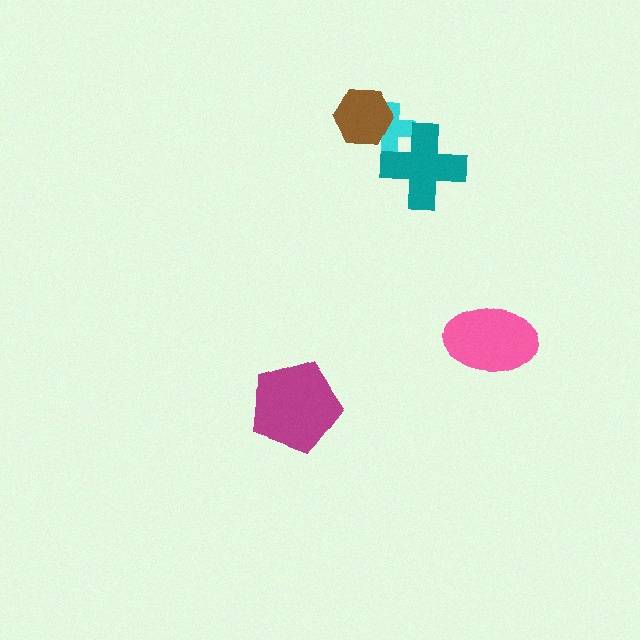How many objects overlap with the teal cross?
1 object overlaps with the teal cross.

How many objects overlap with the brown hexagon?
1 object overlaps with the brown hexagon.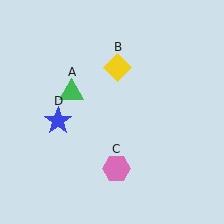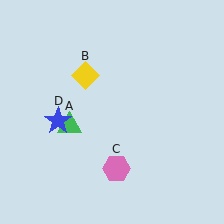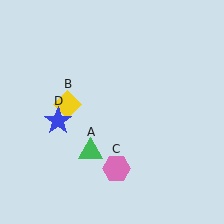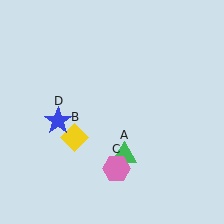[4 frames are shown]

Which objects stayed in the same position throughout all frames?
Pink hexagon (object C) and blue star (object D) remained stationary.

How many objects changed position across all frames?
2 objects changed position: green triangle (object A), yellow diamond (object B).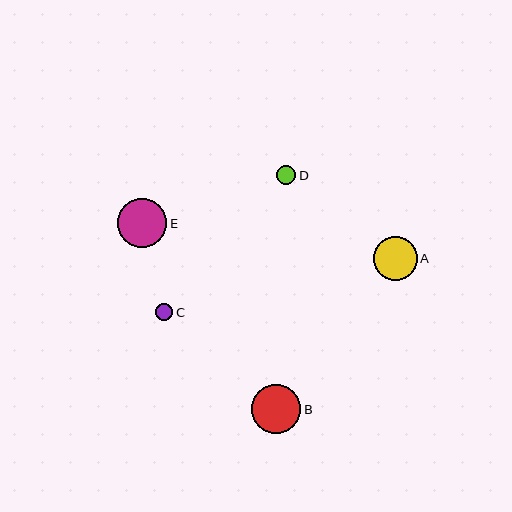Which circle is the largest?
Circle E is the largest with a size of approximately 49 pixels.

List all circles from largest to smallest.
From largest to smallest: E, B, A, D, C.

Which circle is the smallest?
Circle C is the smallest with a size of approximately 17 pixels.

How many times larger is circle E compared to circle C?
Circle E is approximately 2.9 times the size of circle C.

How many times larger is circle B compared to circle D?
Circle B is approximately 2.6 times the size of circle D.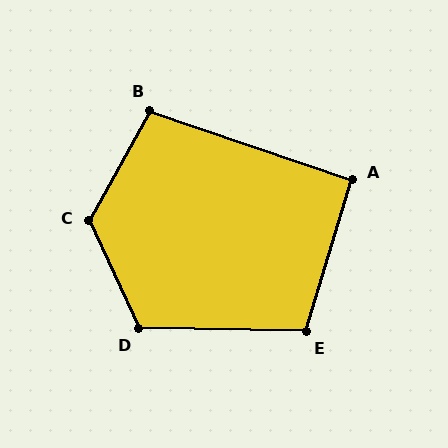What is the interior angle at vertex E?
Approximately 106 degrees (obtuse).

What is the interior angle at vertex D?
Approximately 115 degrees (obtuse).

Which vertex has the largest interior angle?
C, at approximately 126 degrees.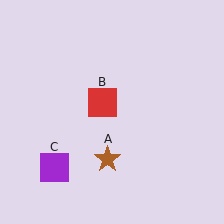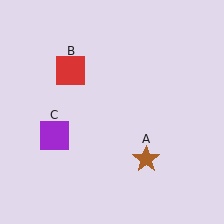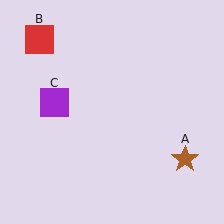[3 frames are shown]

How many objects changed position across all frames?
3 objects changed position: brown star (object A), red square (object B), purple square (object C).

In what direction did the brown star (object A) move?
The brown star (object A) moved right.